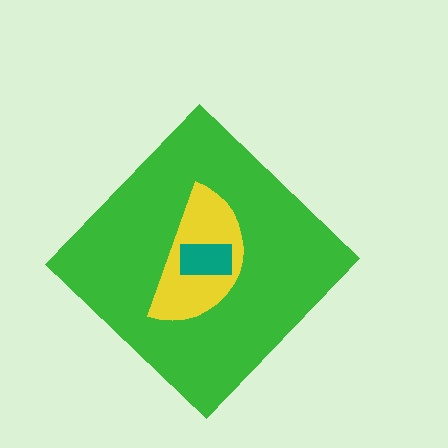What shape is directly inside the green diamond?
The yellow semicircle.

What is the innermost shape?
The teal rectangle.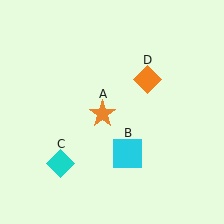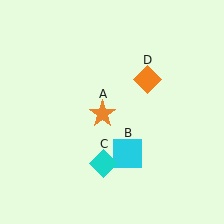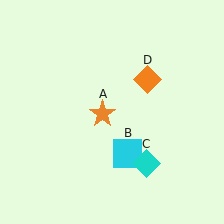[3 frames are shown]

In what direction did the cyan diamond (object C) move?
The cyan diamond (object C) moved right.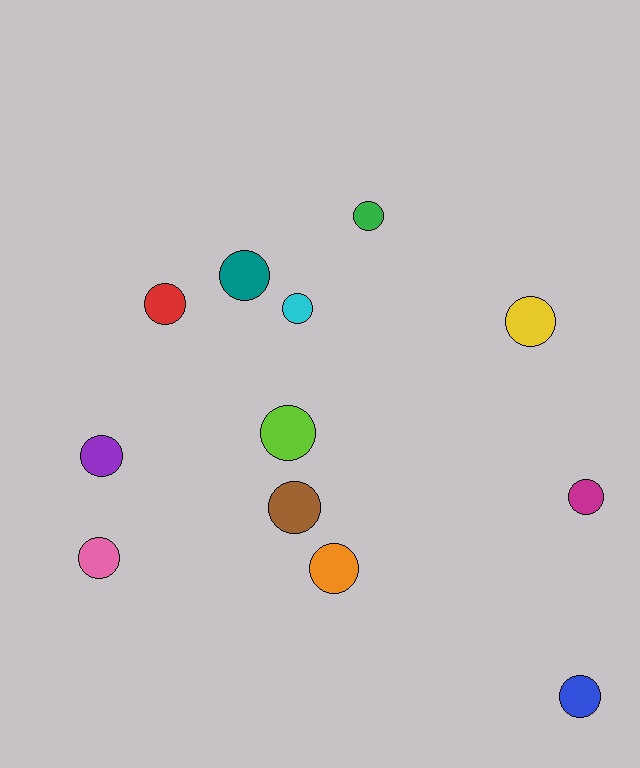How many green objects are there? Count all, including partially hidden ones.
There is 1 green object.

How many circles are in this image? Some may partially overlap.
There are 12 circles.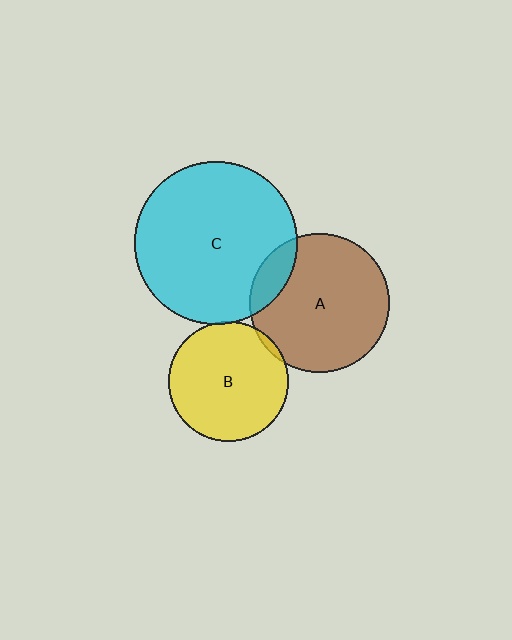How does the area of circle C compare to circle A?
Approximately 1.4 times.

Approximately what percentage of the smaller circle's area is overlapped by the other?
Approximately 15%.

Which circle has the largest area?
Circle C (cyan).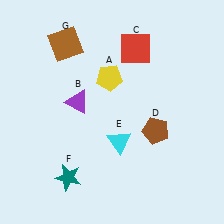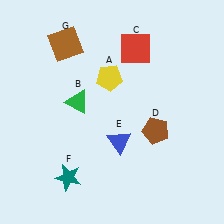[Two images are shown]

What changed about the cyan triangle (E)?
In Image 1, E is cyan. In Image 2, it changed to blue.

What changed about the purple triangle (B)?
In Image 1, B is purple. In Image 2, it changed to green.